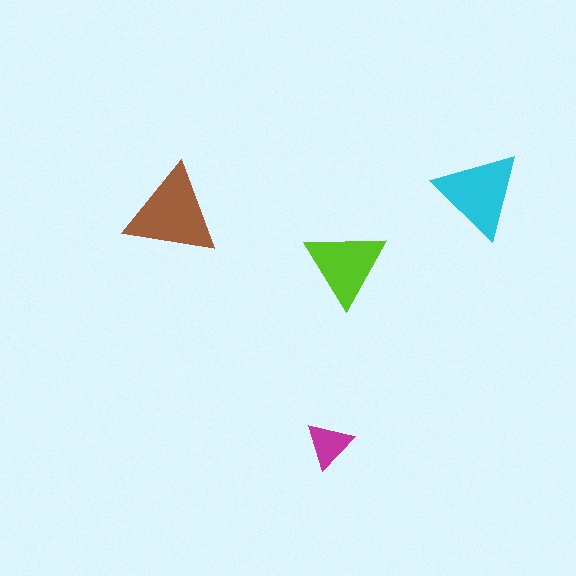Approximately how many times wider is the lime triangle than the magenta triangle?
About 1.5 times wider.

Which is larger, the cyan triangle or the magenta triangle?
The cyan one.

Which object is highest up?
The cyan triangle is topmost.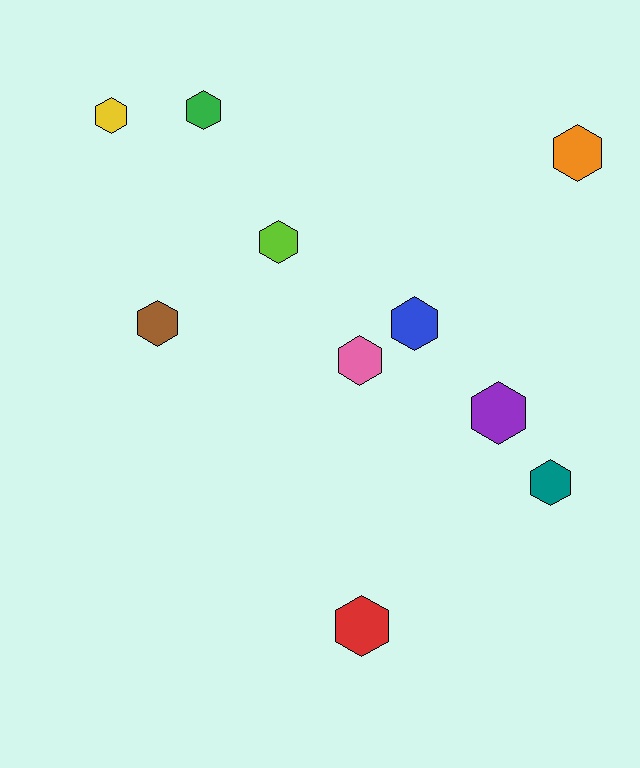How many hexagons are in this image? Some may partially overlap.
There are 10 hexagons.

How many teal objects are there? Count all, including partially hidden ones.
There is 1 teal object.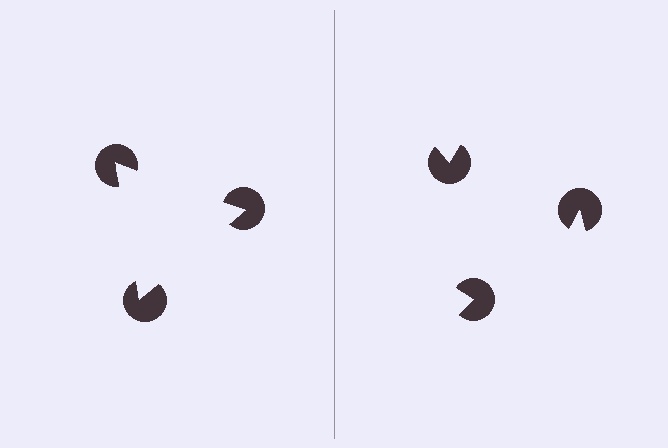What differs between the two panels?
The pac-man discs are positioned identically on both sides; only the wedge orientations differ. On the left they align to a triangle; on the right they are misaligned.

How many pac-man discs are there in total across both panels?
6 — 3 on each side.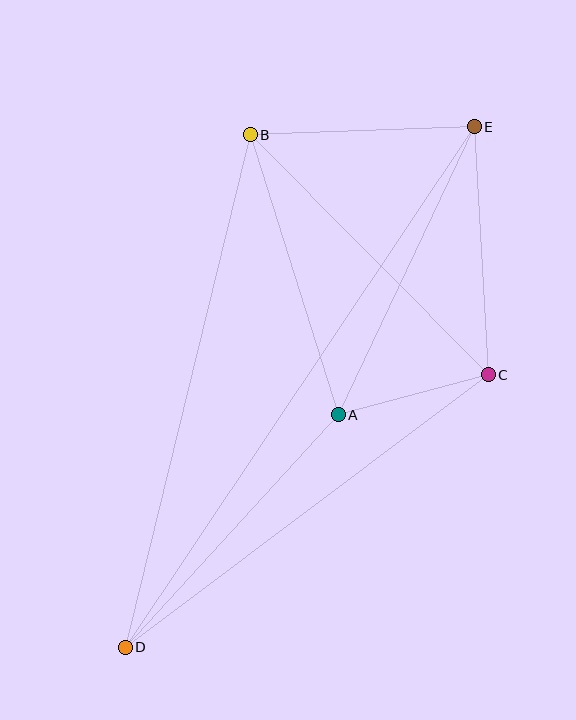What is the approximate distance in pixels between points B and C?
The distance between B and C is approximately 338 pixels.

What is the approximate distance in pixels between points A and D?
The distance between A and D is approximately 315 pixels.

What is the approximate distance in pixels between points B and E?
The distance between B and E is approximately 224 pixels.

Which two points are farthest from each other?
Points D and E are farthest from each other.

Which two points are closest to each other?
Points A and C are closest to each other.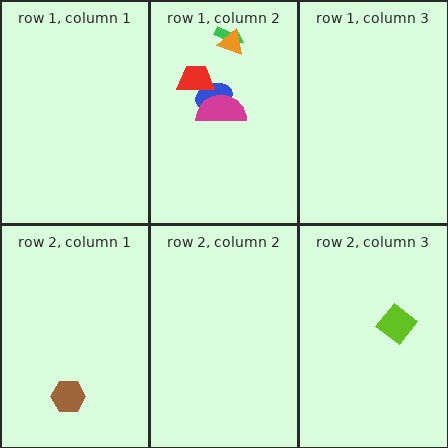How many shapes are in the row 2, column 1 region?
1.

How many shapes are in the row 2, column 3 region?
1.